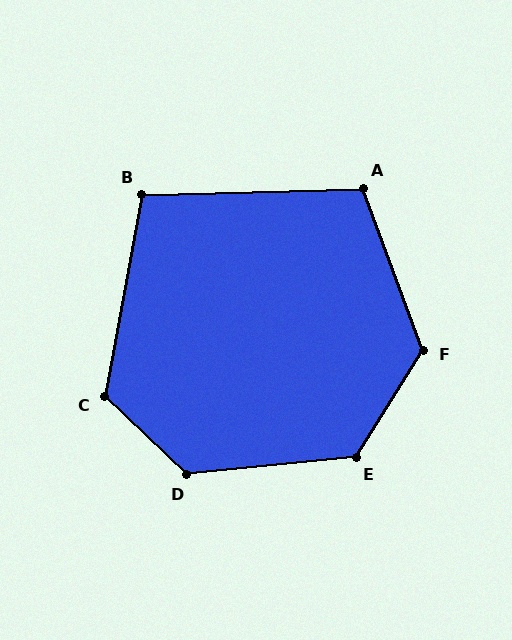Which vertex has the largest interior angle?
D, at approximately 130 degrees.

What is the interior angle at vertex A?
Approximately 109 degrees (obtuse).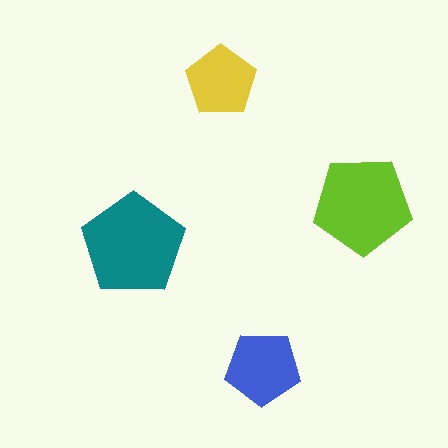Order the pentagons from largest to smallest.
the teal one, the lime one, the blue one, the yellow one.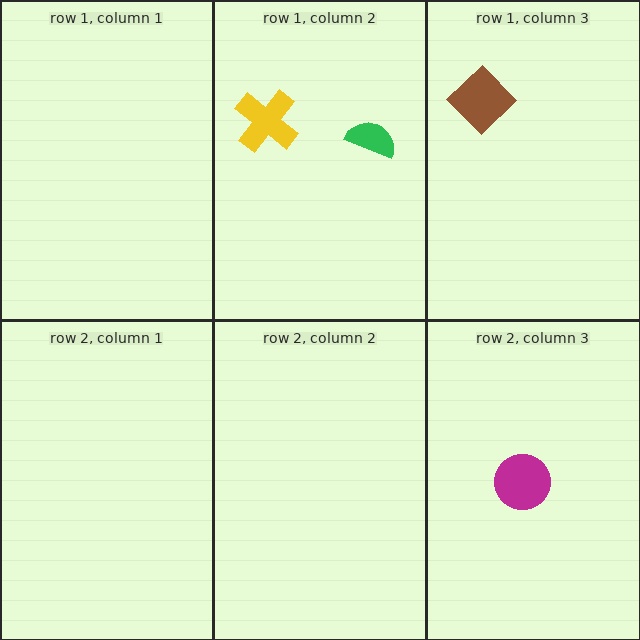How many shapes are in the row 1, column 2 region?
2.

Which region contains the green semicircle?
The row 1, column 2 region.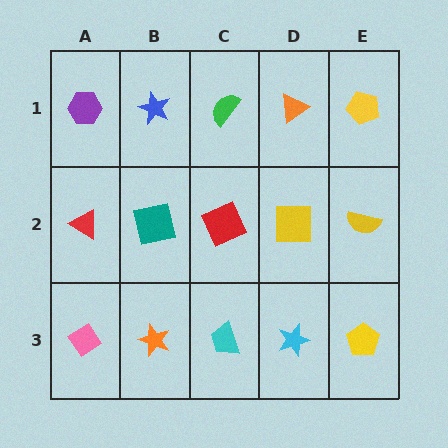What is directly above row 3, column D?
A yellow square.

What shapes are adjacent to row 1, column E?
A yellow semicircle (row 2, column E), an orange triangle (row 1, column D).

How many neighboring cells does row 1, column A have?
2.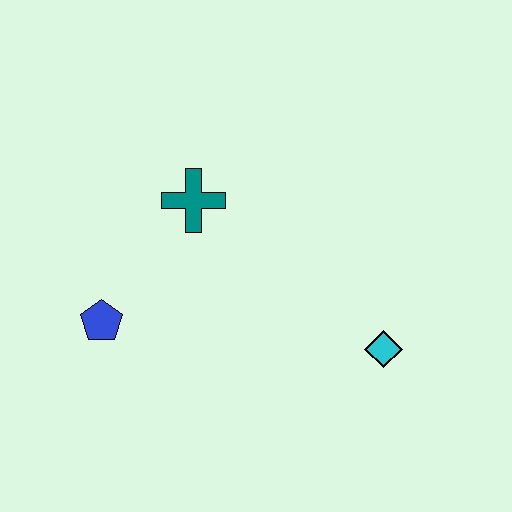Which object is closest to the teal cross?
The blue pentagon is closest to the teal cross.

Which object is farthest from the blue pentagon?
The cyan diamond is farthest from the blue pentagon.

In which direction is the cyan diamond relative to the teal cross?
The cyan diamond is to the right of the teal cross.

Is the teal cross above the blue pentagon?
Yes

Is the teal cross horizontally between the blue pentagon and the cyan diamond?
Yes